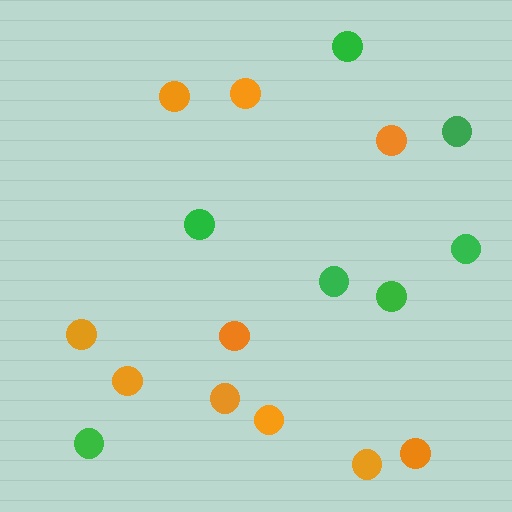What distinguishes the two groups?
There are 2 groups: one group of green circles (7) and one group of orange circles (10).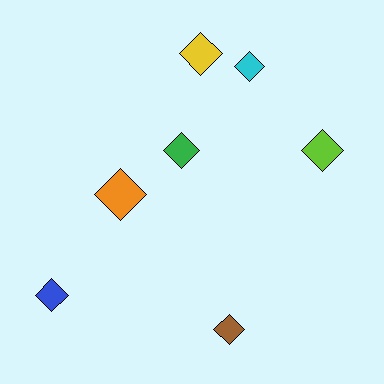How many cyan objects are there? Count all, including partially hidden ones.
There is 1 cyan object.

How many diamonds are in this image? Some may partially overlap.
There are 7 diamonds.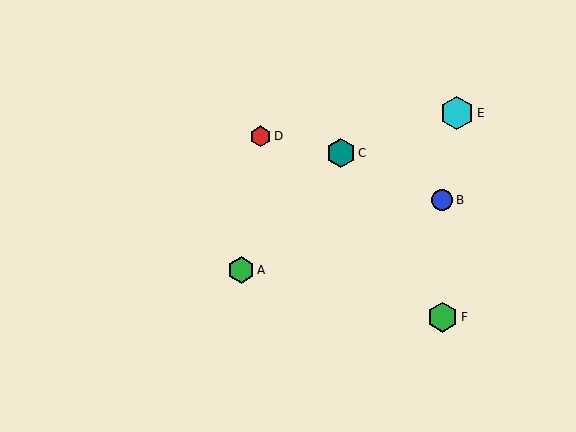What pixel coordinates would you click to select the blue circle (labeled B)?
Click at (442, 200) to select the blue circle B.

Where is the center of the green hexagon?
The center of the green hexagon is at (241, 270).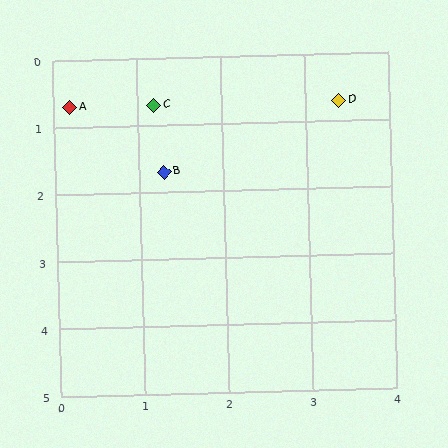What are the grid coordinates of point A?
Point A is at approximately (0.2, 0.7).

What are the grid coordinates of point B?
Point B is at approximately (1.3, 1.7).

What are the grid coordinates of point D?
Point D is at approximately (3.4, 0.7).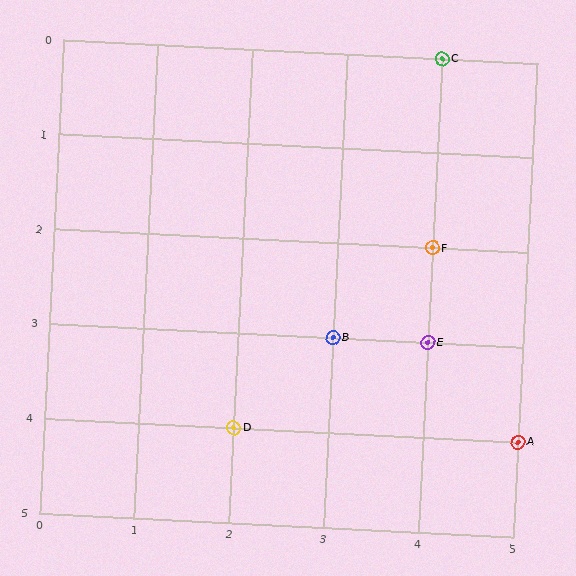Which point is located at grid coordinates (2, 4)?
Point D is at (2, 4).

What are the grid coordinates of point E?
Point E is at grid coordinates (4, 3).